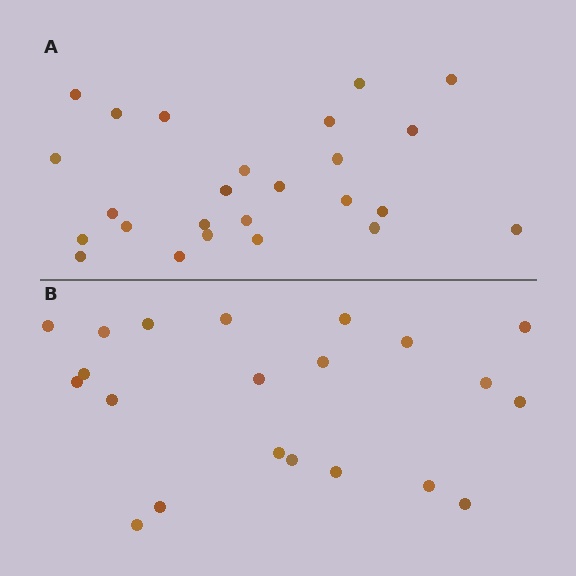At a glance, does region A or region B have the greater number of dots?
Region A (the top region) has more dots.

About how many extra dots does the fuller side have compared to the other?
Region A has about 4 more dots than region B.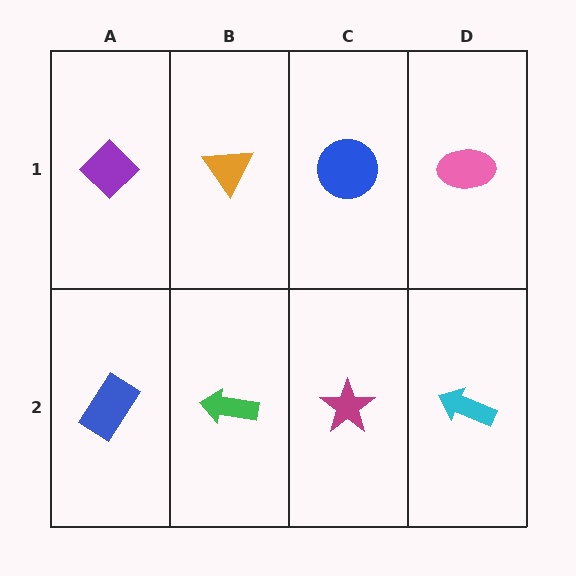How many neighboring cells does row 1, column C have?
3.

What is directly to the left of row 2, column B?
A blue rectangle.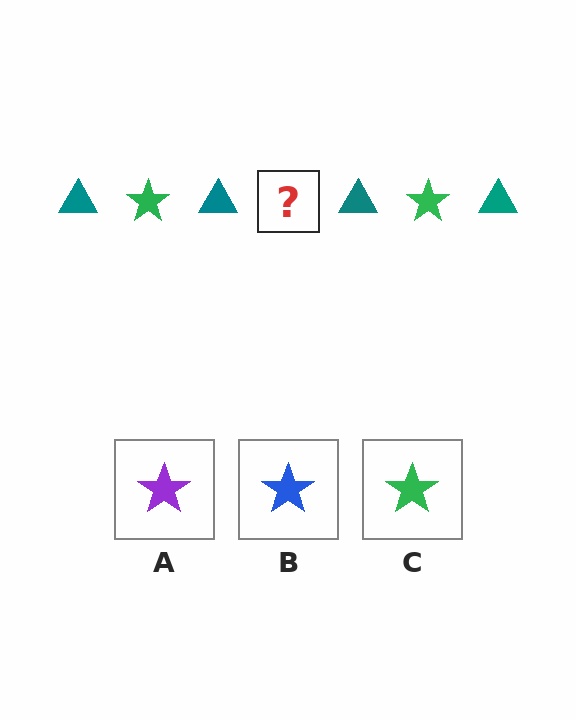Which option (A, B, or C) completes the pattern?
C.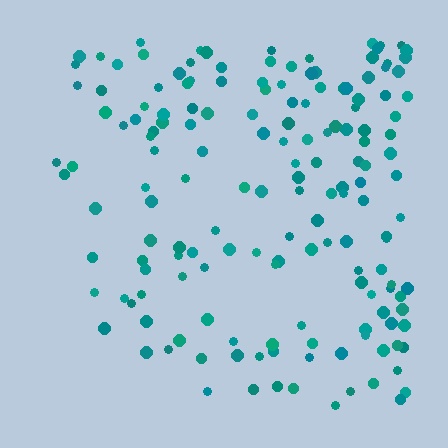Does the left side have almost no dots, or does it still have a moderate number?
Still a moderate number, just noticeably fewer than the right.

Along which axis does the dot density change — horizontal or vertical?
Horizontal.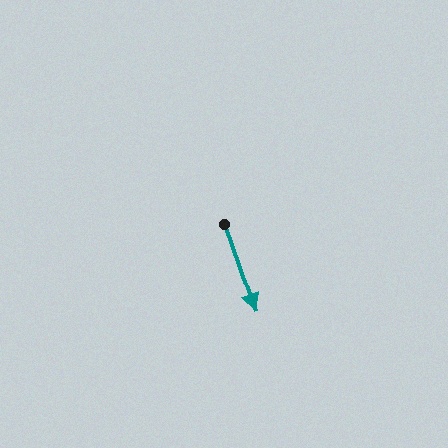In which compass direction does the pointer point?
South.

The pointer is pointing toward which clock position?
Roughly 5 o'clock.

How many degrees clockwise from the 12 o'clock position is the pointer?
Approximately 160 degrees.